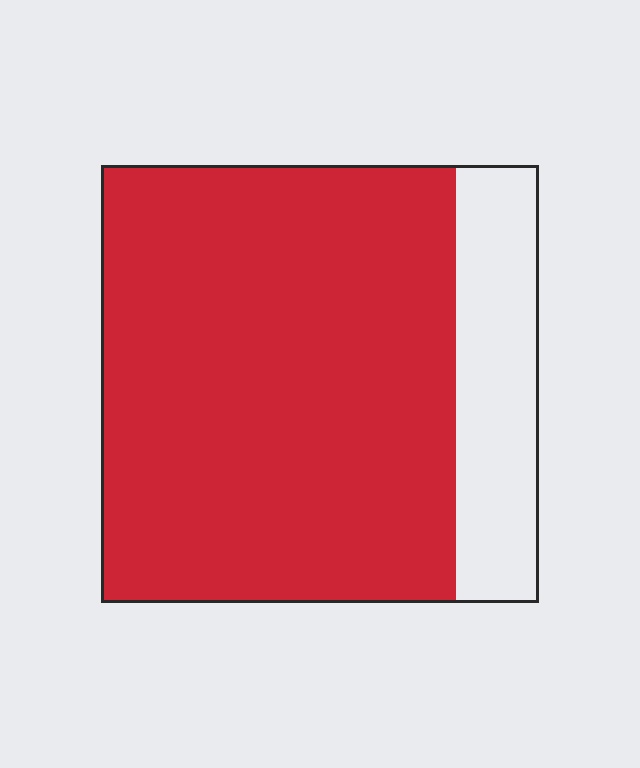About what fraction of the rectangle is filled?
About four fifths (4/5).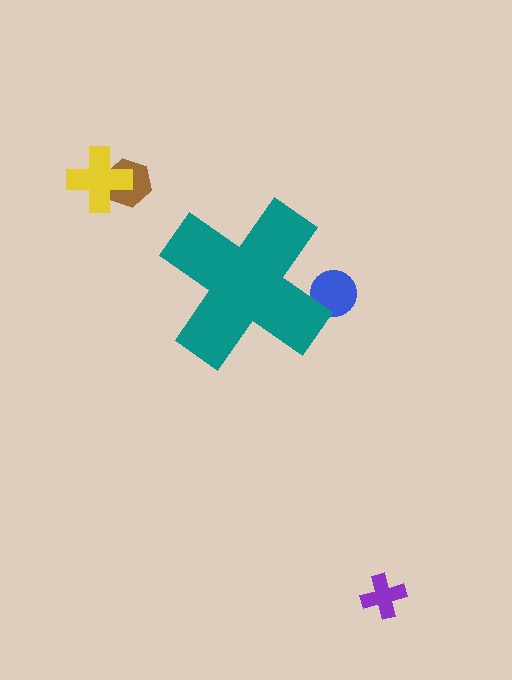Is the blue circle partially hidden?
Yes, the blue circle is partially hidden behind the teal cross.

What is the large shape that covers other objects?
A teal cross.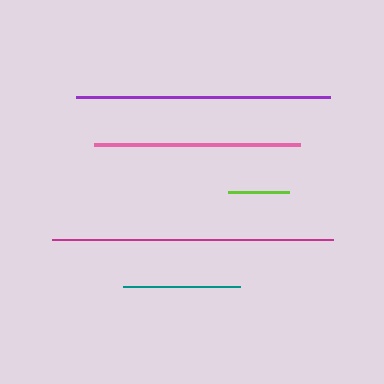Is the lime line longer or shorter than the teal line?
The teal line is longer than the lime line.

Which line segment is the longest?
The magenta line is the longest at approximately 280 pixels.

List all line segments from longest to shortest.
From longest to shortest: magenta, purple, pink, teal, lime.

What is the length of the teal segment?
The teal segment is approximately 117 pixels long.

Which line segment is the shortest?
The lime line is the shortest at approximately 61 pixels.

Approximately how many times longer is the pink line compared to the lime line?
The pink line is approximately 3.4 times the length of the lime line.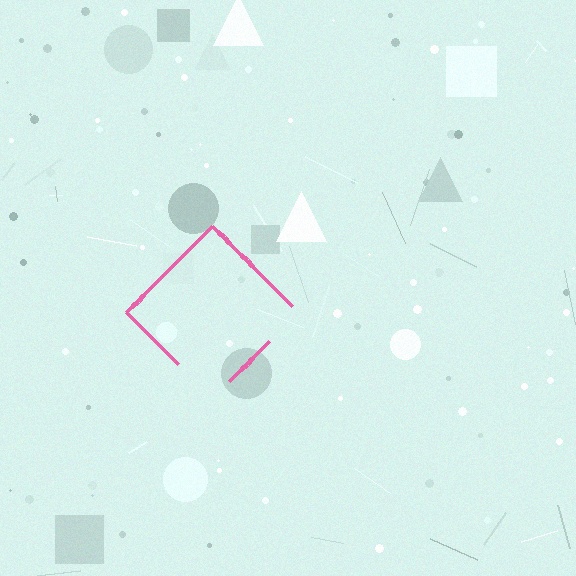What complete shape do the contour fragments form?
The contour fragments form a diamond.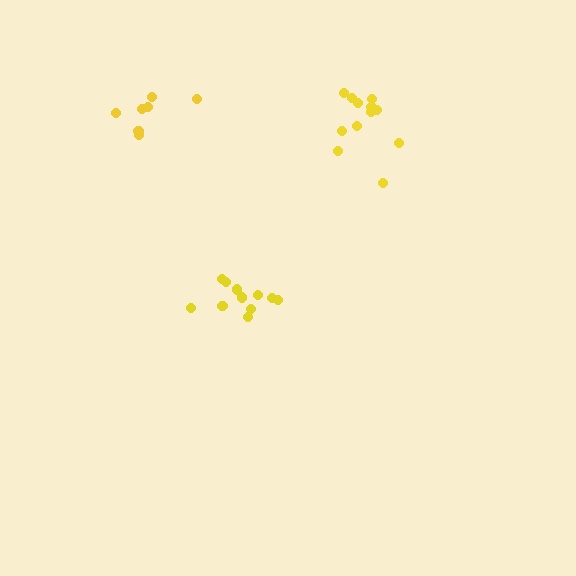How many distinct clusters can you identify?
There are 3 distinct clusters.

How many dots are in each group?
Group 1: 11 dots, Group 2: 7 dots, Group 3: 12 dots (30 total).